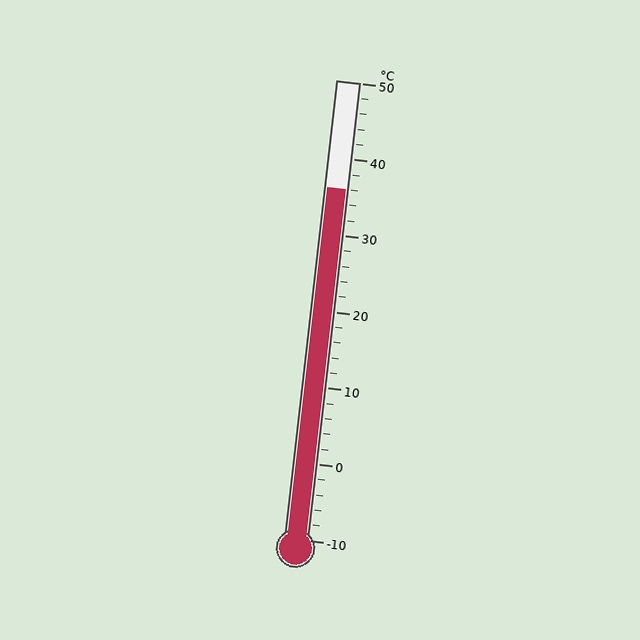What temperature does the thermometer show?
The thermometer shows approximately 36°C.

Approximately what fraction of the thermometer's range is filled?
The thermometer is filled to approximately 75% of its range.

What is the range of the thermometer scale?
The thermometer scale ranges from -10°C to 50°C.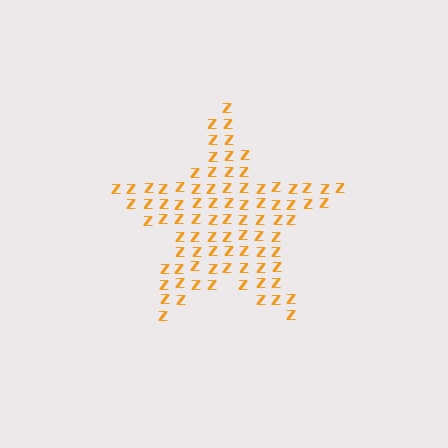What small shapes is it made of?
It is made of small letter Z's.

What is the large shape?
The large shape is a star.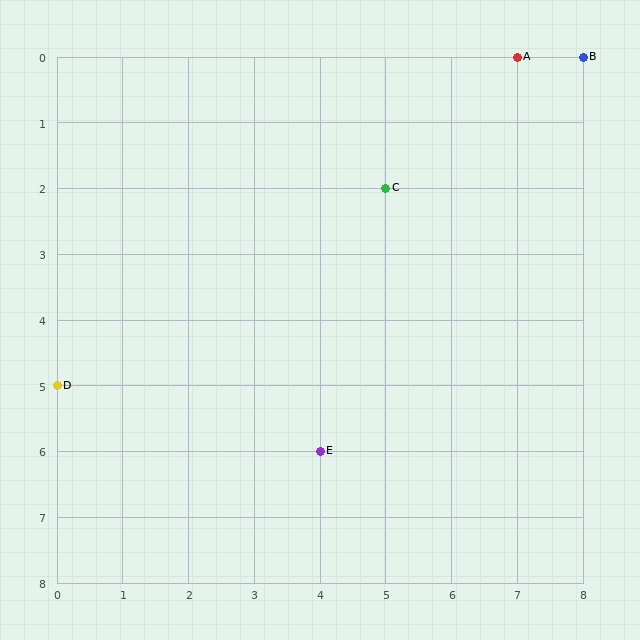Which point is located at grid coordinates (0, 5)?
Point D is at (0, 5).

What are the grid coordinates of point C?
Point C is at grid coordinates (5, 2).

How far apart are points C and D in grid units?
Points C and D are 5 columns and 3 rows apart (about 5.8 grid units diagonally).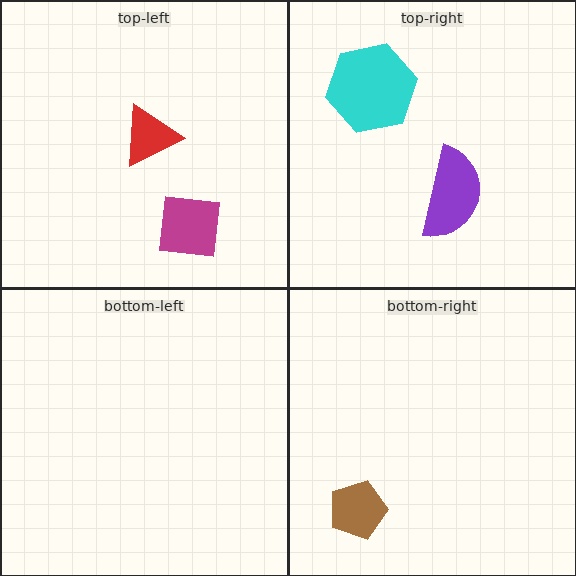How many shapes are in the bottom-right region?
1.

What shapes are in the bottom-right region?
The brown pentagon.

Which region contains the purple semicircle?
The top-right region.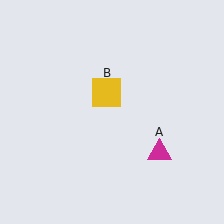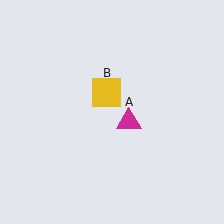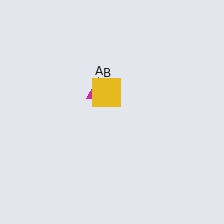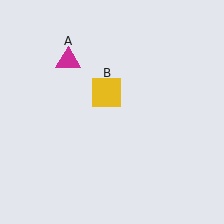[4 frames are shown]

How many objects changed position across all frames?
1 object changed position: magenta triangle (object A).